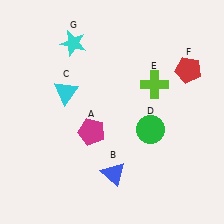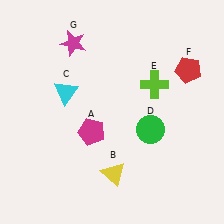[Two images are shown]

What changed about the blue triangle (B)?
In Image 1, B is blue. In Image 2, it changed to yellow.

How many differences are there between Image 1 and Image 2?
There are 2 differences between the two images.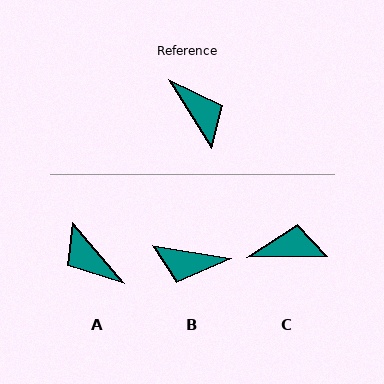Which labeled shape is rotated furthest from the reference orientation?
A, about 171 degrees away.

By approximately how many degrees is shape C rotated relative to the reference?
Approximately 59 degrees counter-clockwise.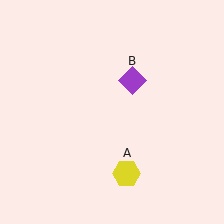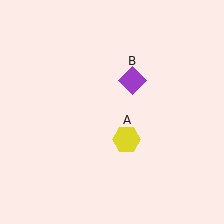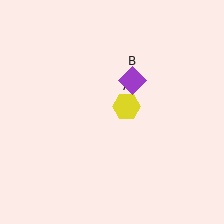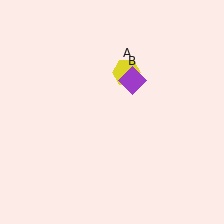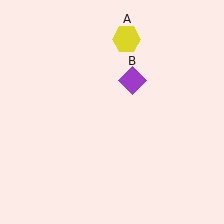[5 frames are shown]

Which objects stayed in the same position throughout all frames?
Purple diamond (object B) remained stationary.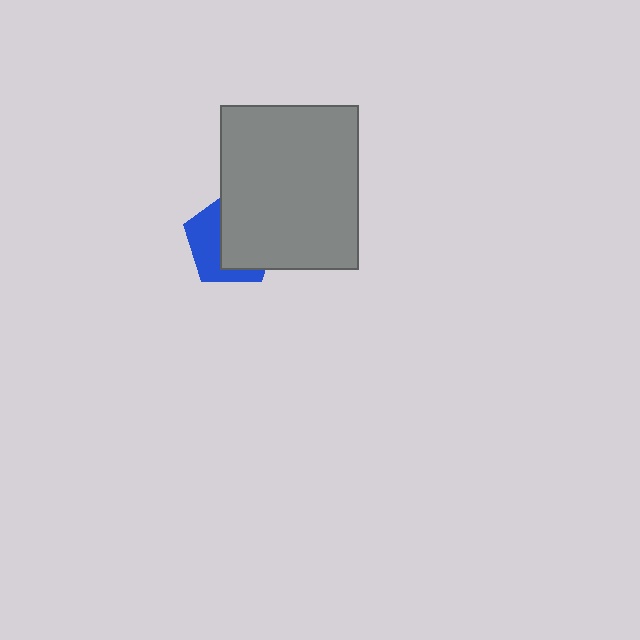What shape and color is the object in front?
The object in front is a gray rectangle.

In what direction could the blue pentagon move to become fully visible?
The blue pentagon could move left. That would shift it out from behind the gray rectangle entirely.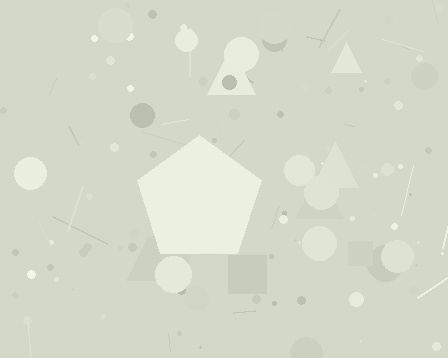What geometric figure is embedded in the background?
A pentagon is embedded in the background.